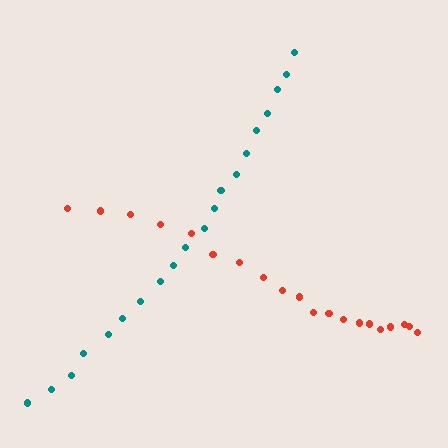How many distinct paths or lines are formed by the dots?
There are 2 distinct paths.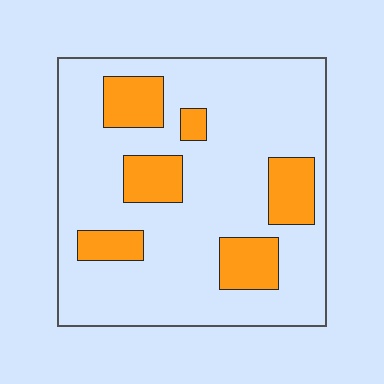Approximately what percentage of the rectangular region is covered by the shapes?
Approximately 20%.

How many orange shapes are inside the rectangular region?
6.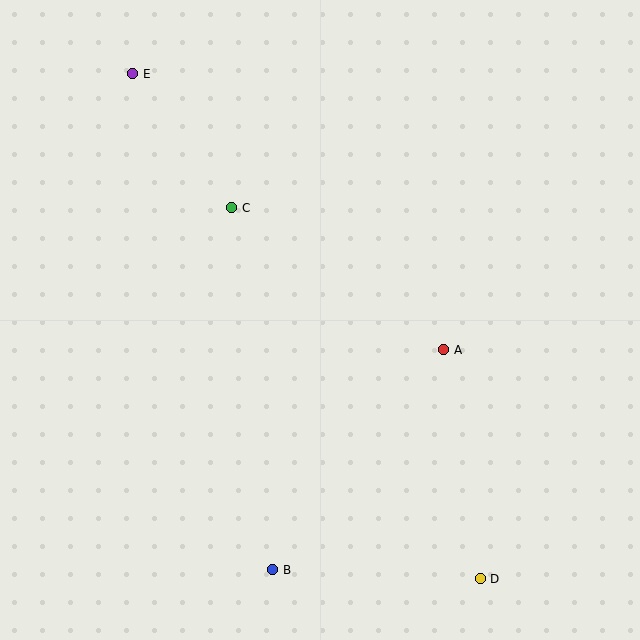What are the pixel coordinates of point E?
Point E is at (133, 74).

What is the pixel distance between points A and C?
The distance between A and C is 255 pixels.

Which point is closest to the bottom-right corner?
Point D is closest to the bottom-right corner.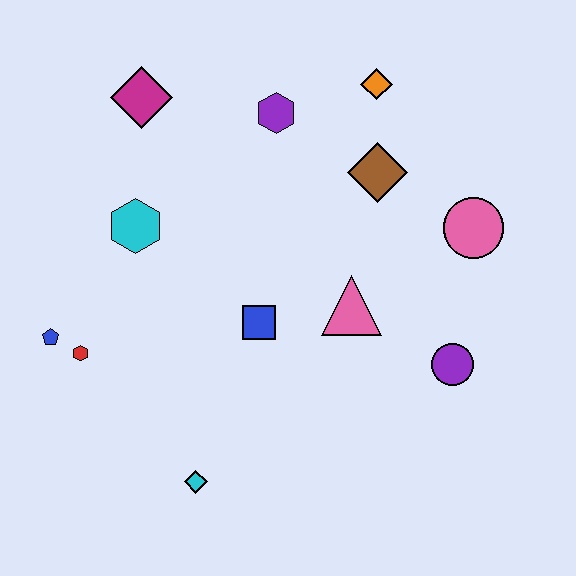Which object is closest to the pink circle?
The brown diamond is closest to the pink circle.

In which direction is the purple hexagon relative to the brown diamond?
The purple hexagon is to the left of the brown diamond.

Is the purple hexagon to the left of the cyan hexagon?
No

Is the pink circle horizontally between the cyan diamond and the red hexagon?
No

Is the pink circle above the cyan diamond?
Yes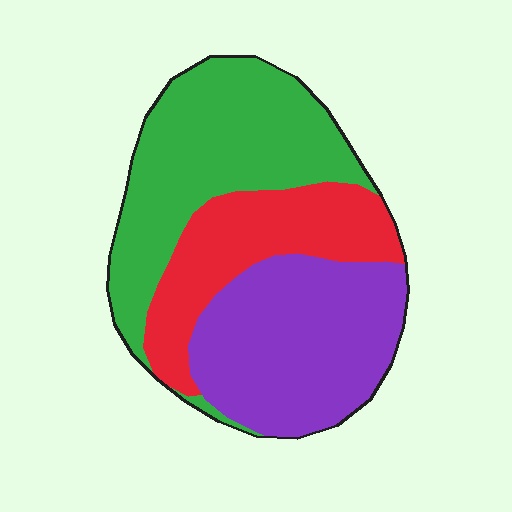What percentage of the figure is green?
Green covers 39% of the figure.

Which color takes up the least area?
Red, at roughly 25%.